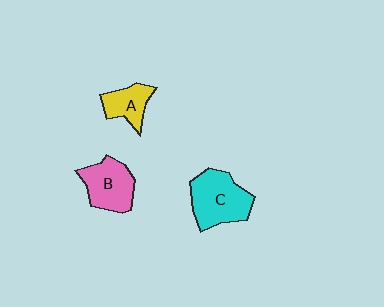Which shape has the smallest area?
Shape A (yellow).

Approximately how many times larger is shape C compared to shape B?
Approximately 1.2 times.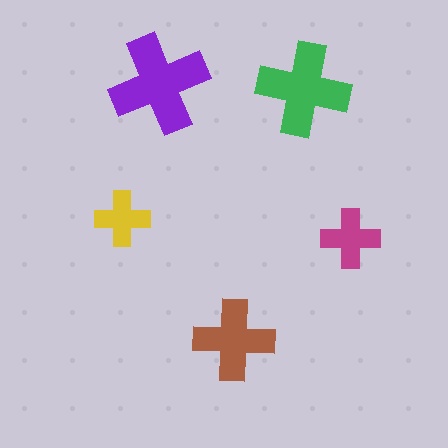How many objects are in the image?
There are 5 objects in the image.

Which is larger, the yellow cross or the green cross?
The green one.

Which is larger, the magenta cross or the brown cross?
The brown one.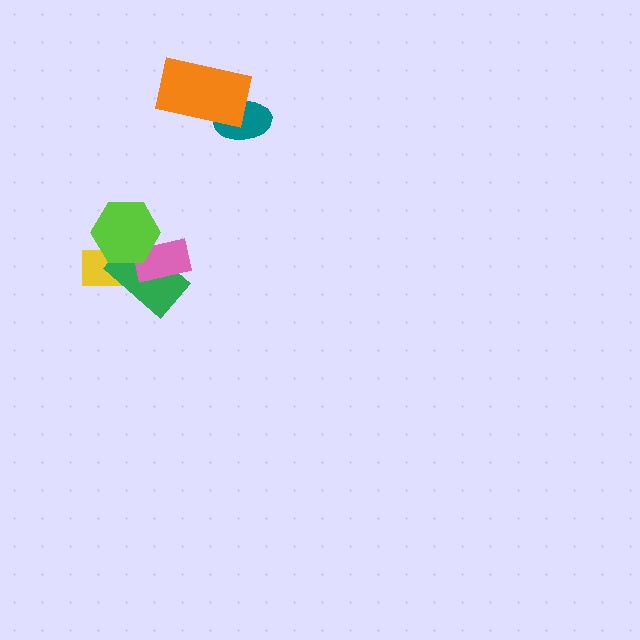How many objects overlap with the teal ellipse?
1 object overlaps with the teal ellipse.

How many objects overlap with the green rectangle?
3 objects overlap with the green rectangle.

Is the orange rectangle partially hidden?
No, no other shape covers it.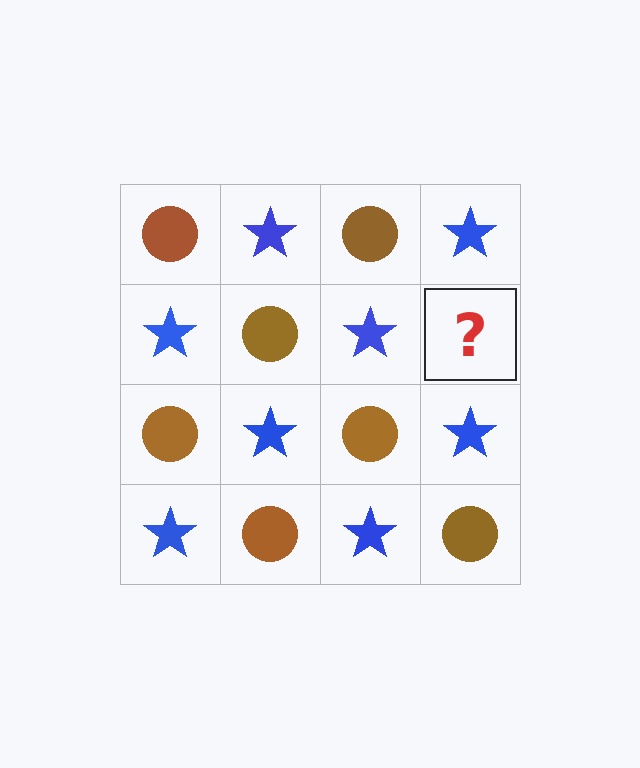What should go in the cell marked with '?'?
The missing cell should contain a brown circle.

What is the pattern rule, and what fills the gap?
The rule is that it alternates brown circle and blue star in a checkerboard pattern. The gap should be filled with a brown circle.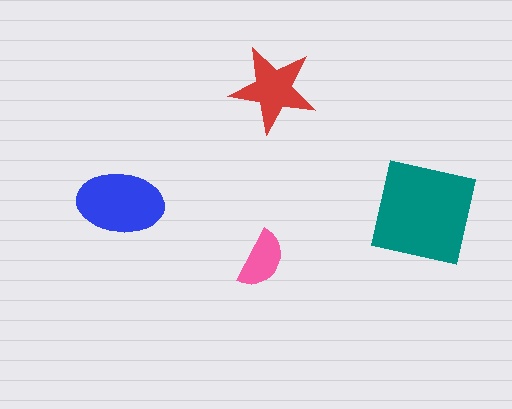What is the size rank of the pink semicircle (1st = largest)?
4th.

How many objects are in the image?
There are 4 objects in the image.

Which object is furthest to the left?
The blue ellipse is leftmost.